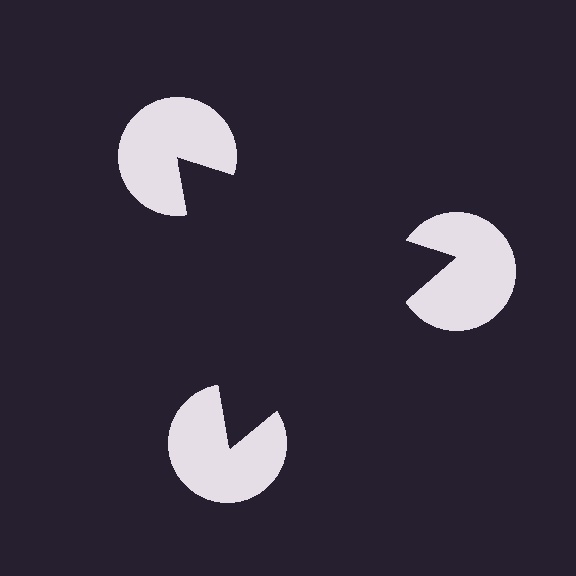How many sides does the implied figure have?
3 sides.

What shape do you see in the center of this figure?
An illusory triangle — its edges are inferred from the aligned wedge cuts in the pac-man discs, not physically drawn.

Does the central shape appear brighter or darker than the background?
It typically appears slightly darker than the background, even though no actual brightness change is drawn.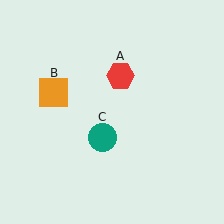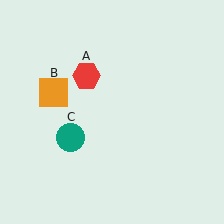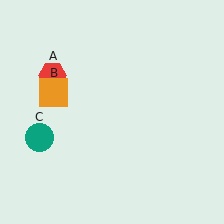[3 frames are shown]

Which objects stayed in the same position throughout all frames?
Orange square (object B) remained stationary.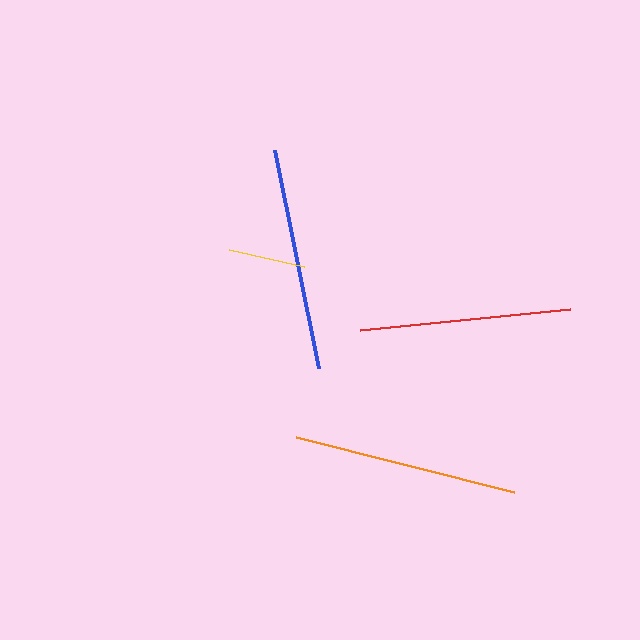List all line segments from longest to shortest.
From longest to shortest: orange, blue, red, yellow.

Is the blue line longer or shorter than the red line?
The blue line is longer than the red line.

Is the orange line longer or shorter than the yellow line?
The orange line is longer than the yellow line.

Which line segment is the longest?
The orange line is the longest at approximately 225 pixels.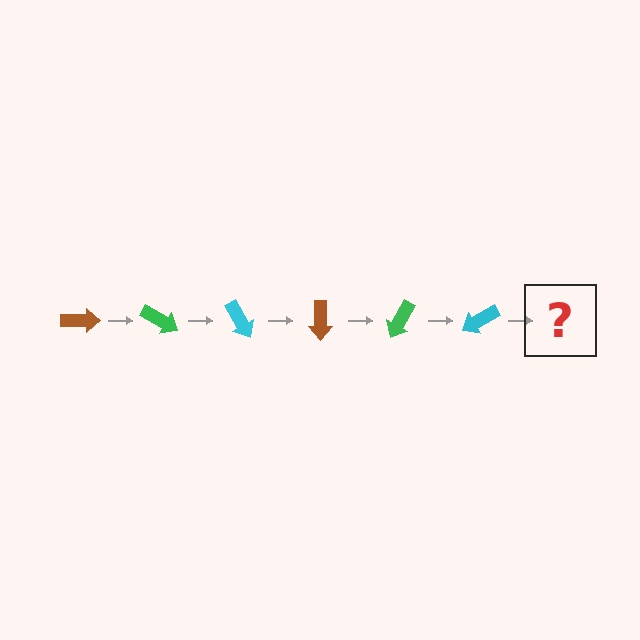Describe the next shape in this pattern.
It should be a brown arrow, rotated 180 degrees from the start.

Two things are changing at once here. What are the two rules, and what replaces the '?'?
The two rules are that it rotates 30 degrees each step and the color cycles through brown, green, and cyan. The '?' should be a brown arrow, rotated 180 degrees from the start.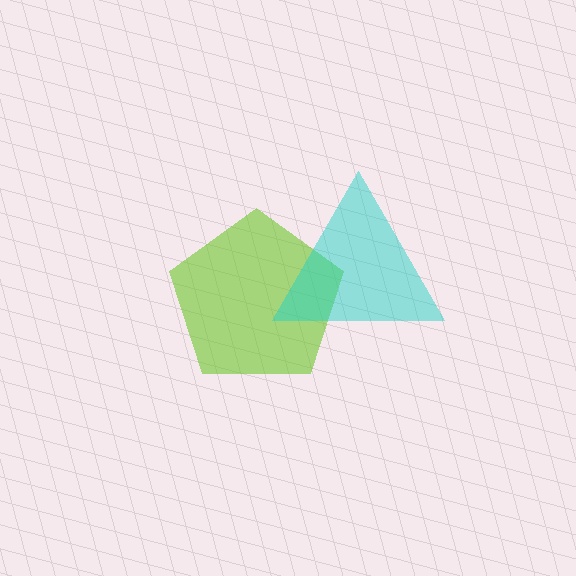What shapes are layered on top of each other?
The layered shapes are: a lime pentagon, a cyan triangle.